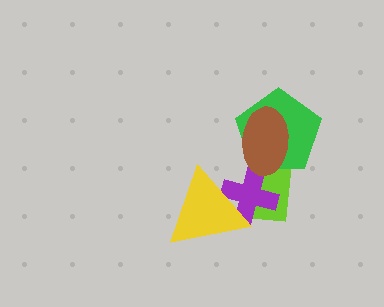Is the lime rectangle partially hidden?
Yes, it is partially covered by another shape.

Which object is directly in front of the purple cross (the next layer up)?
The brown ellipse is directly in front of the purple cross.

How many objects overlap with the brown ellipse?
3 objects overlap with the brown ellipse.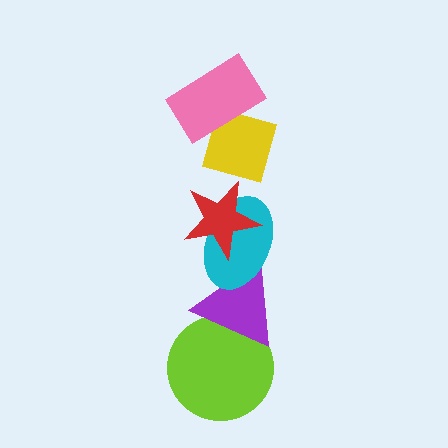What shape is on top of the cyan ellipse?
The red star is on top of the cyan ellipse.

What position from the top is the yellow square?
The yellow square is 2nd from the top.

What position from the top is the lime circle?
The lime circle is 6th from the top.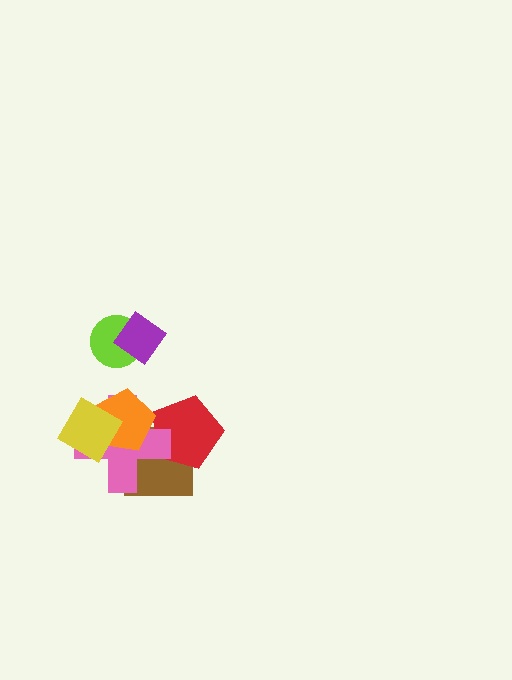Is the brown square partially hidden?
Yes, it is partially covered by another shape.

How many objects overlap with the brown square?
3 objects overlap with the brown square.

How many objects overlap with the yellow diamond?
2 objects overlap with the yellow diamond.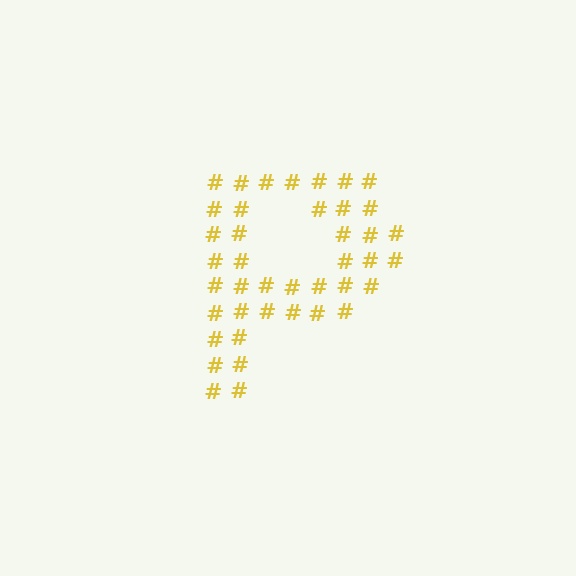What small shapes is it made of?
It is made of small hash symbols.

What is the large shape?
The large shape is the letter P.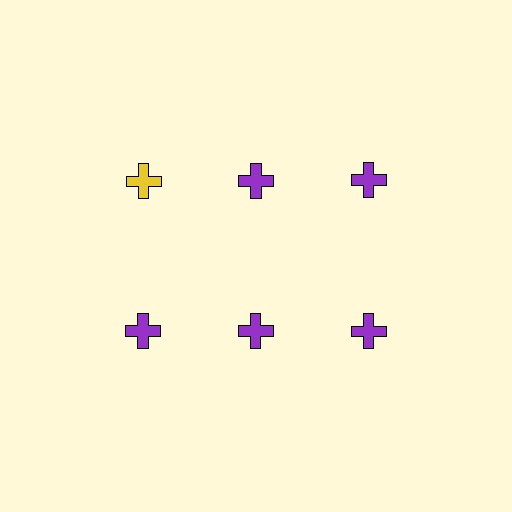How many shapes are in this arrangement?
There are 6 shapes arranged in a grid pattern.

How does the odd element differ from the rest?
It has a different color: yellow instead of purple.